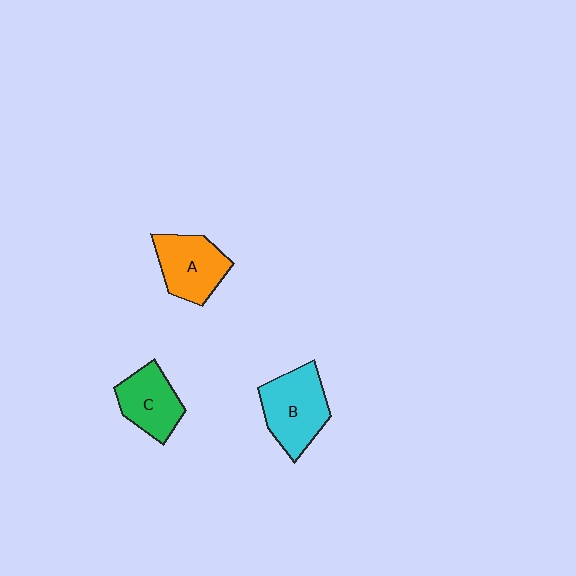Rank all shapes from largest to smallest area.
From largest to smallest: B (cyan), A (orange), C (green).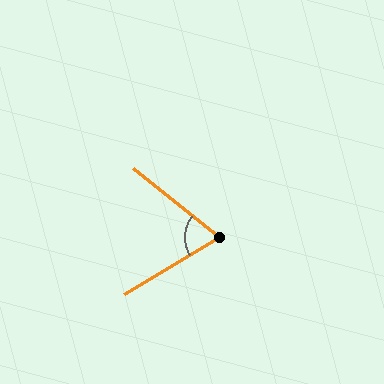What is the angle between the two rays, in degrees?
Approximately 70 degrees.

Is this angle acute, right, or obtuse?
It is acute.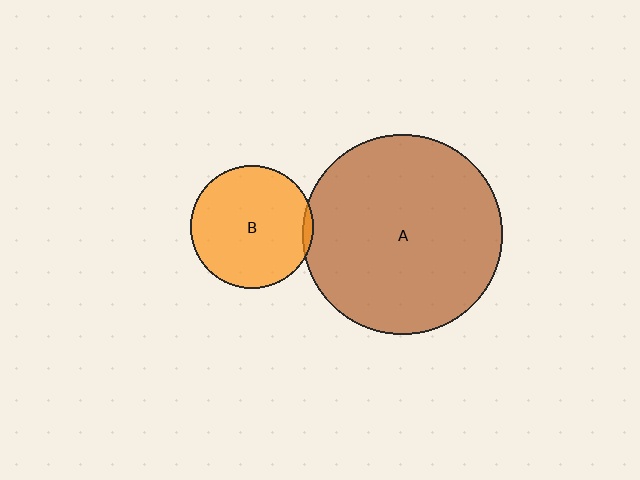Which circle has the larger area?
Circle A (brown).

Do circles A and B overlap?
Yes.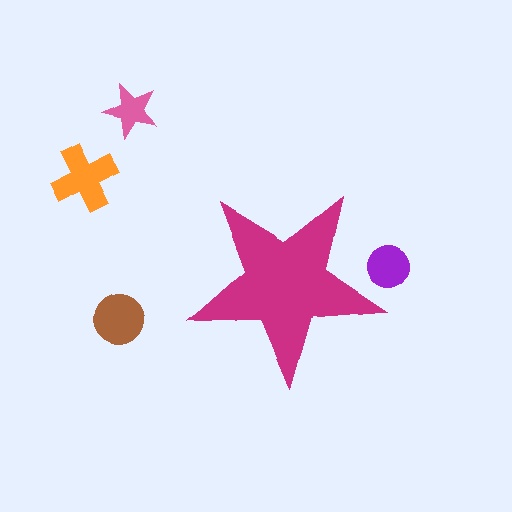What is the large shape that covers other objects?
A magenta star.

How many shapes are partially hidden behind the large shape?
1 shape is partially hidden.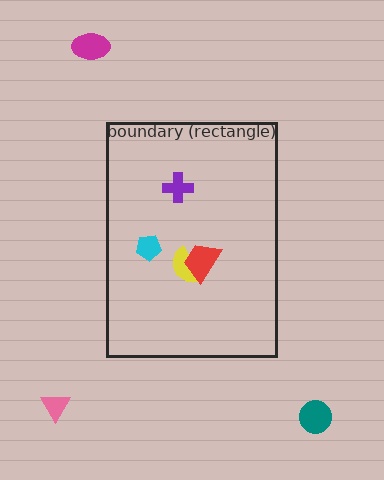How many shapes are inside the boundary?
4 inside, 3 outside.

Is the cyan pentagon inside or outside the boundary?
Inside.